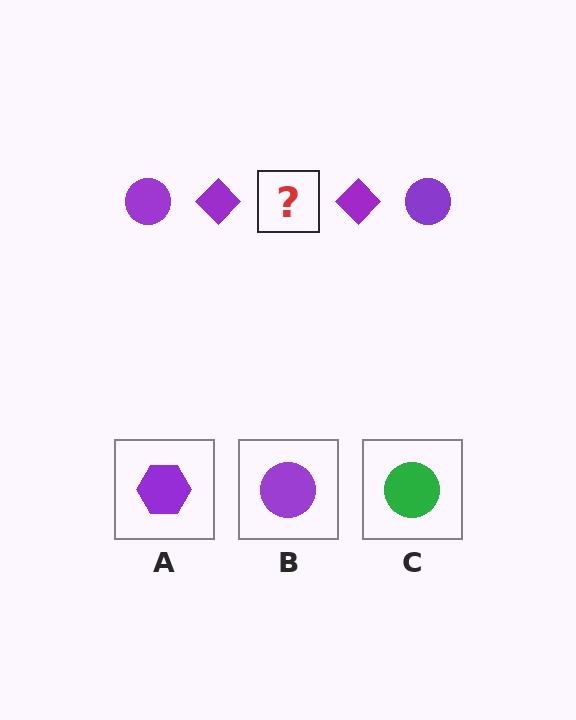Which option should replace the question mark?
Option B.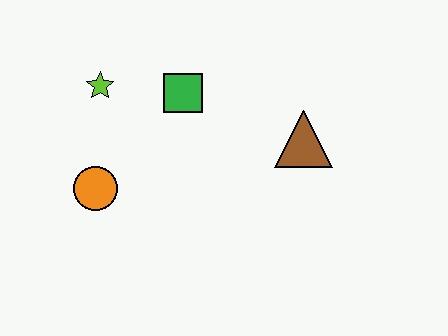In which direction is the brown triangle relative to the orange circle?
The brown triangle is to the right of the orange circle.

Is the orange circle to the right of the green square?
No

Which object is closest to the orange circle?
The lime star is closest to the orange circle.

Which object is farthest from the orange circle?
The brown triangle is farthest from the orange circle.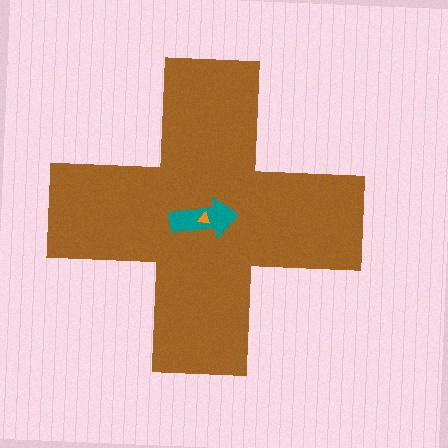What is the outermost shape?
The brown cross.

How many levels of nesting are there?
3.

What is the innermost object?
The orange triangle.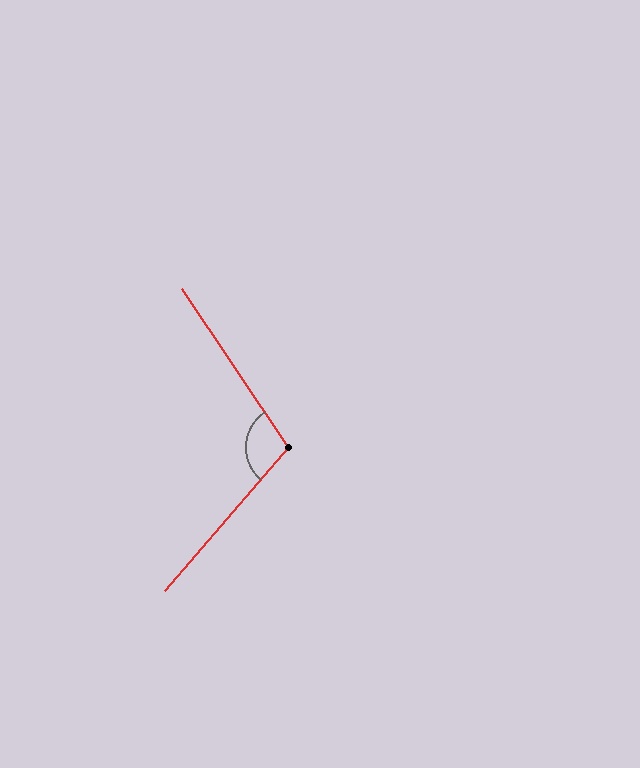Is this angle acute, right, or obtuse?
It is obtuse.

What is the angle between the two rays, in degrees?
Approximately 106 degrees.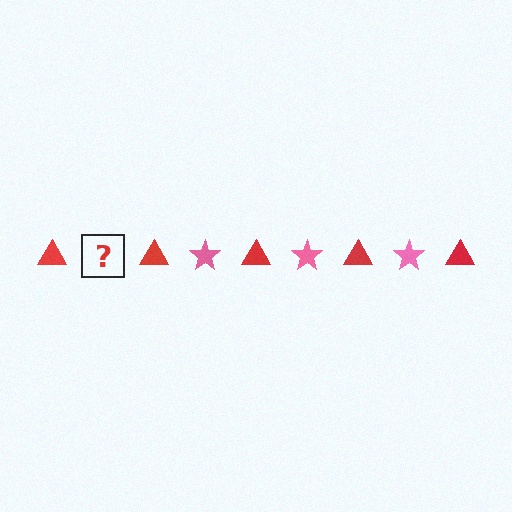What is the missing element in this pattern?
The missing element is a pink star.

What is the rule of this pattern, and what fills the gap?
The rule is that the pattern alternates between red triangle and pink star. The gap should be filled with a pink star.